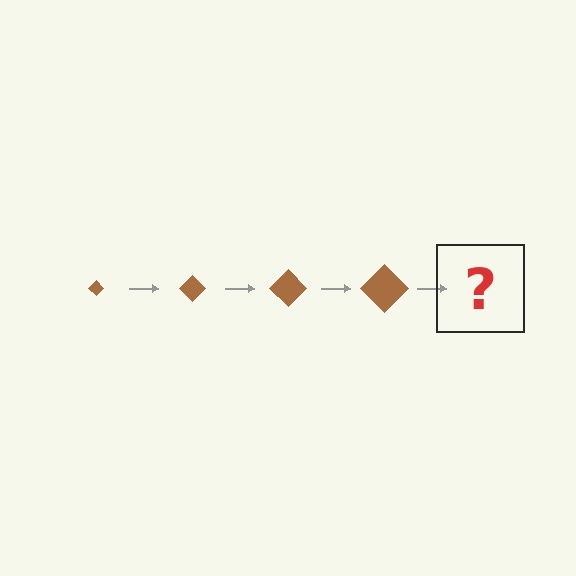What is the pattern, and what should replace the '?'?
The pattern is that the diamond gets progressively larger each step. The '?' should be a brown diamond, larger than the previous one.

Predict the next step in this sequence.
The next step is a brown diamond, larger than the previous one.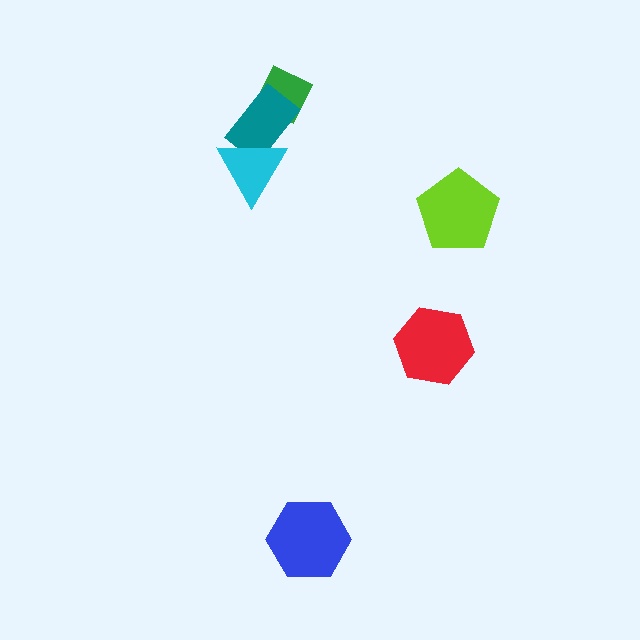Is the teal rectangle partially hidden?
Yes, it is partially covered by another shape.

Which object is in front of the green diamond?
The teal rectangle is in front of the green diamond.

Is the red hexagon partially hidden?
No, no other shape covers it.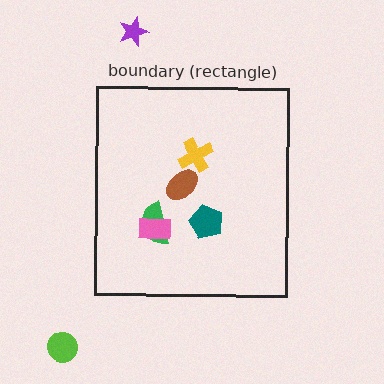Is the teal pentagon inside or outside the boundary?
Inside.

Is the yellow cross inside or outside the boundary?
Inside.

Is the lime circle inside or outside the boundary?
Outside.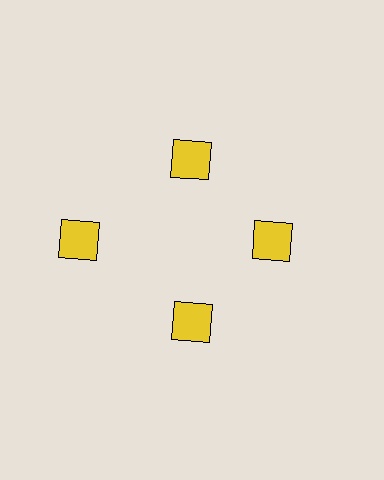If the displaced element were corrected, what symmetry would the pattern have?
It would have 4-fold rotational symmetry — the pattern would map onto itself every 90 degrees.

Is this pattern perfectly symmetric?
No. The 4 yellow squares are arranged in a ring, but one element near the 9 o'clock position is pushed outward from the center, breaking the 4-fold rotational symmetry.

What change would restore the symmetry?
The symmetry would be restored by moving it inward, back onto the ring so that all 4 squares sit at equal angles and equal distance from the center.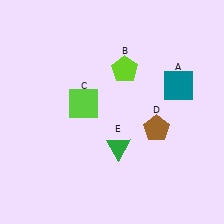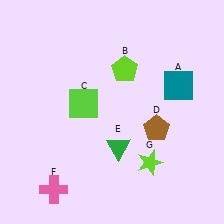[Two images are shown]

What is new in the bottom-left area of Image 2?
A pink cross (F) was added in the bottom-left area of Image 2.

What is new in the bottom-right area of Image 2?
A lime star (G) was added in the bottom-right area of Image 2.